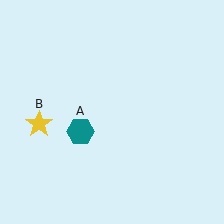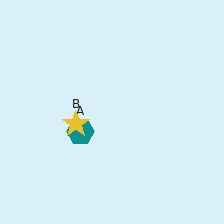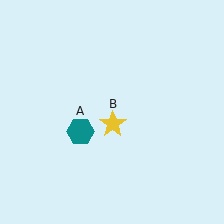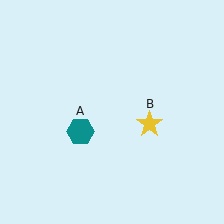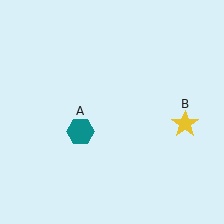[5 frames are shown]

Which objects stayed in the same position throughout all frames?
Teal hexagon (object A) remained stationary.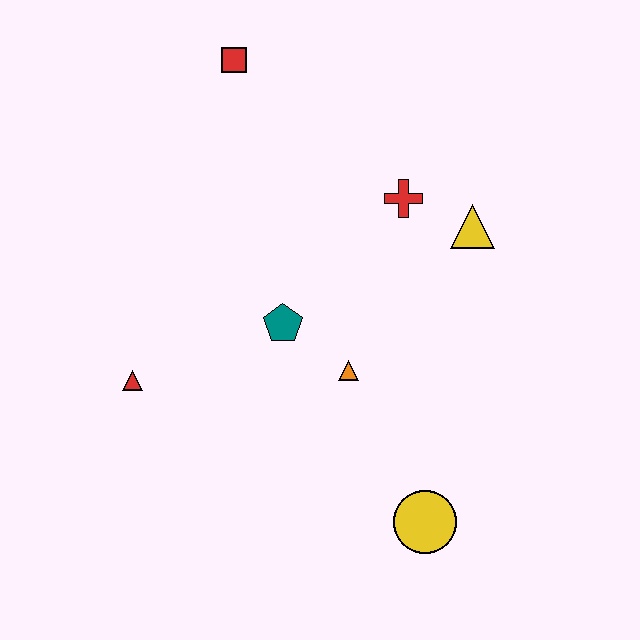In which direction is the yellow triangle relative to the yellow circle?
The yellow triangle is above the yellow circle.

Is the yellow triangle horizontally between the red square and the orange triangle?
No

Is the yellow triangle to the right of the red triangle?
Yes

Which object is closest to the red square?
The red cross is closest to the red square.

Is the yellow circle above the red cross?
No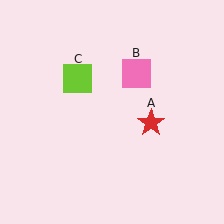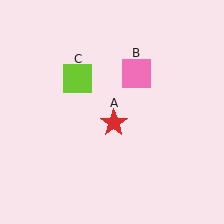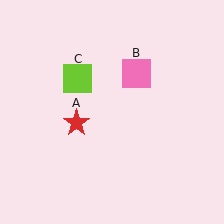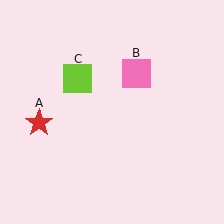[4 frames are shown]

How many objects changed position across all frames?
1 object changed position: red star (object A).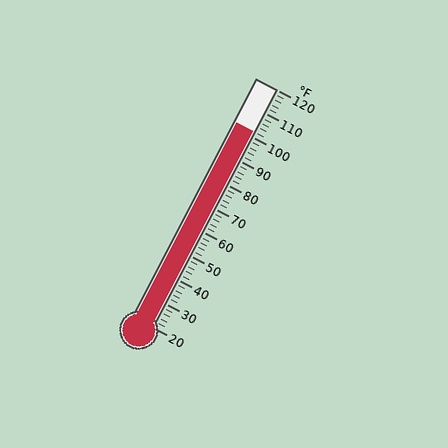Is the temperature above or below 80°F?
The temperature is above 80°F.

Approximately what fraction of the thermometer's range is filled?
The thermometer is filled to approximately 80% of its range.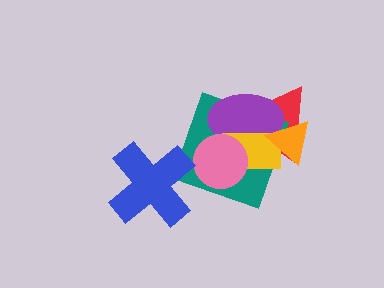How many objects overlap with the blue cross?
0 objects overlap with the blue cross.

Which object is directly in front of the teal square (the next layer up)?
The purple ellipse is directly in front of the teal square.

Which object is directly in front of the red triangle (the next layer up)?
The teal square is directly in front of the red triangle.